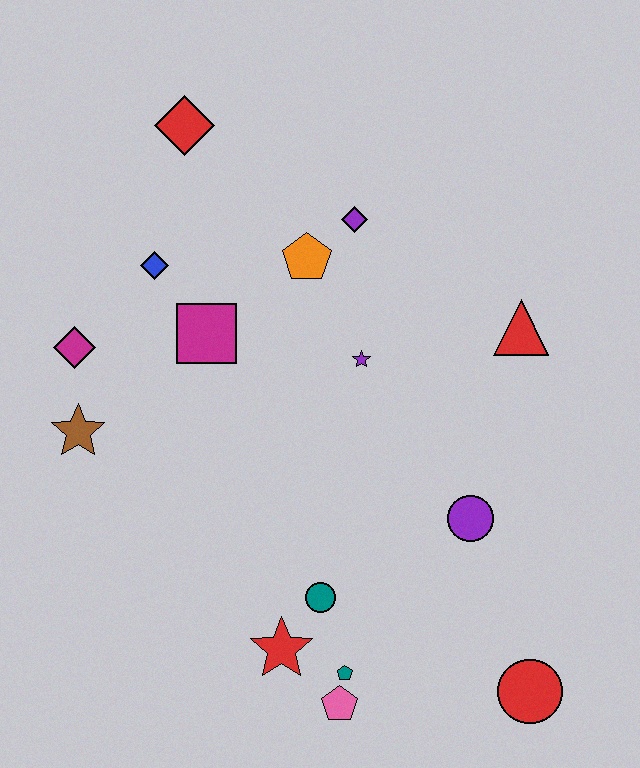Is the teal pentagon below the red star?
Yes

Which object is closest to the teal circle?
The red star is closest to the teal circle.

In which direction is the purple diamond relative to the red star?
The purple diamond is above the red star.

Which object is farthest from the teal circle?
The red diamond is farthest from the teal circle.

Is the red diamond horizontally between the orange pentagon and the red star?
No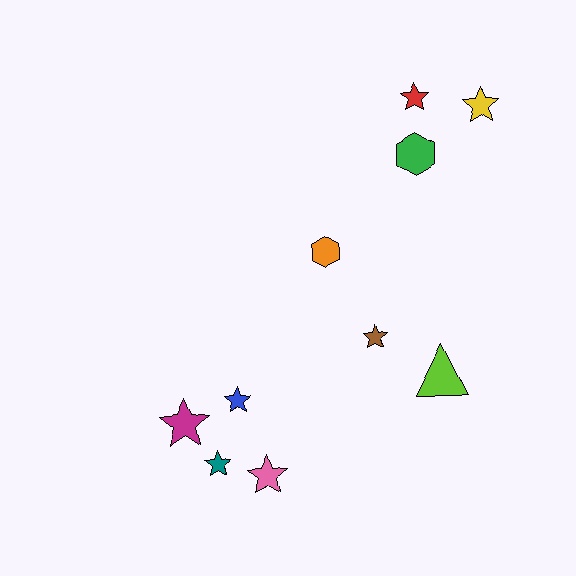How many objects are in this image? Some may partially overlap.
There are 10 objects.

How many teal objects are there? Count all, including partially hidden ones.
There is 1 teal object.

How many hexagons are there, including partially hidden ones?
There are 2 hexagons.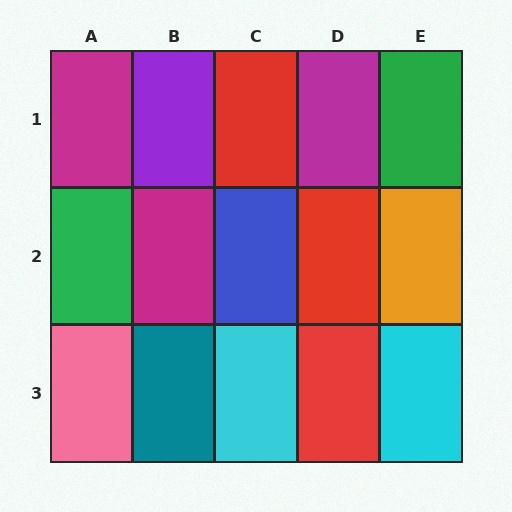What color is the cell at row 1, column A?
Magenta.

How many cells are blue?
1 cell is blue.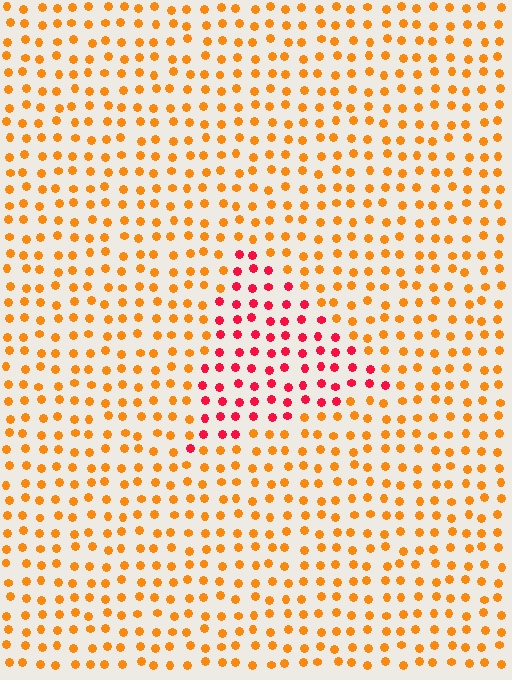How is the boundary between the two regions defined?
The boundary is defined purely by a slight shift in hue (about 44 degrees). Spacing, size, and orientation are identical on both sides.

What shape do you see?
I see a triangle.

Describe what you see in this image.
The image is filled with small orange elements in a uniform arrangement. A triangle-shaped region is visible where the elements are tinted to a slightly different hue, forming a subtle color boundary.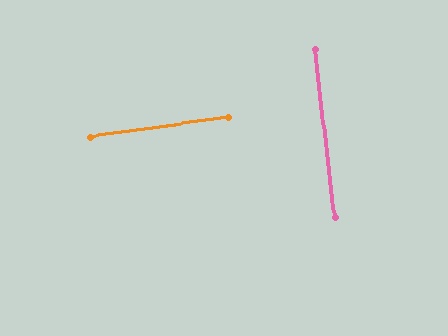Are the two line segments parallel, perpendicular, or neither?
Perpendicular — they meet at approximately 89°.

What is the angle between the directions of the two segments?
Approximately 89 degrees.